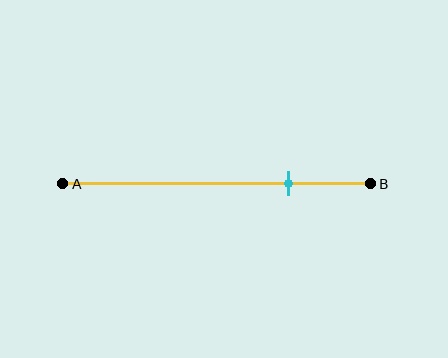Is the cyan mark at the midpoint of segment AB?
No, the mark is at about 75% from A, not at the 50% midpoint.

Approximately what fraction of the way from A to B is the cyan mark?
The cyan mark is approximately 75% of the way from A to B.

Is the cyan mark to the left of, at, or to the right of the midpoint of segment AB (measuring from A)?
The cyan mark is to the right of the midpoint of segment AB.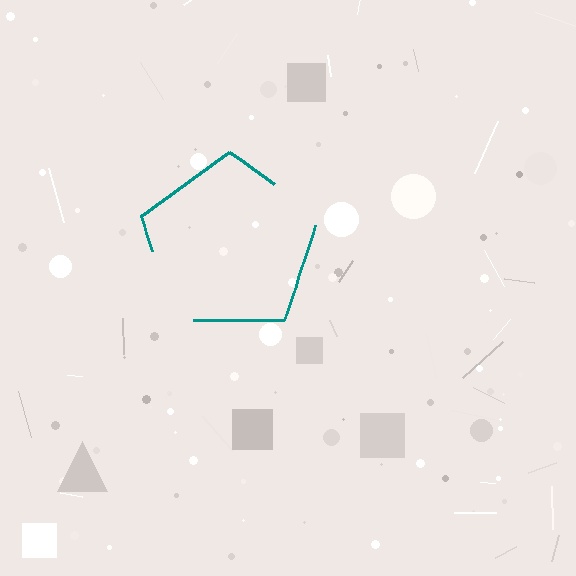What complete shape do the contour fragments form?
The contour fragments form a pentagon.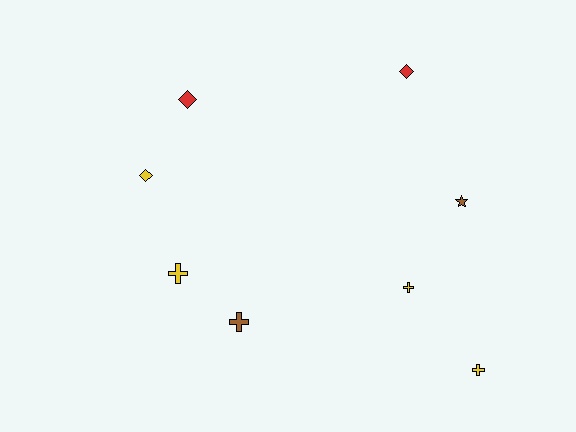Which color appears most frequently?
Yellow, with 4 objects.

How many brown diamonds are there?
There are no brown diamonds.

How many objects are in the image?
There are 8 objects.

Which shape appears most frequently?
Cross, with 4 objects.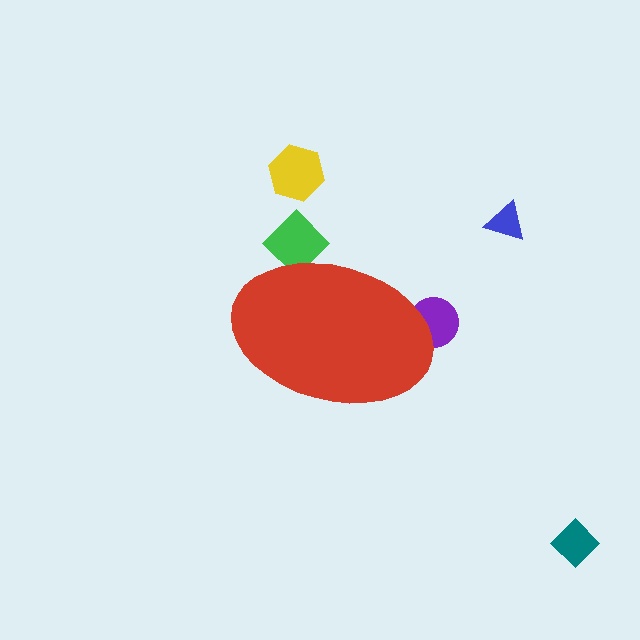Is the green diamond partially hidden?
Yes, the green diamond is partially hidden behind the red ellipse.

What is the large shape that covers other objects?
A red ellipse.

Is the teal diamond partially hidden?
No, the teal diamond is fully visible.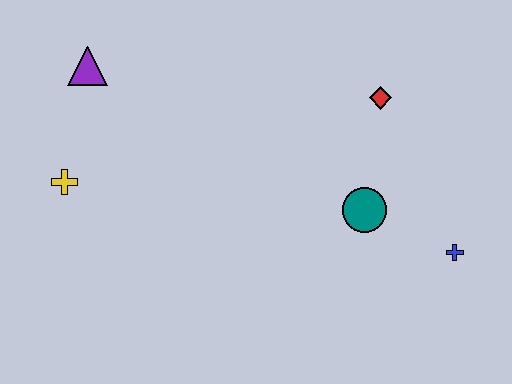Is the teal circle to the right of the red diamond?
No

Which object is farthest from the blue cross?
The purple triangle is farthest from the blue cross.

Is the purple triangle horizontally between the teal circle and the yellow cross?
Yes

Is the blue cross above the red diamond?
No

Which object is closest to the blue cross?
The teal circle is closest to the blue cross.